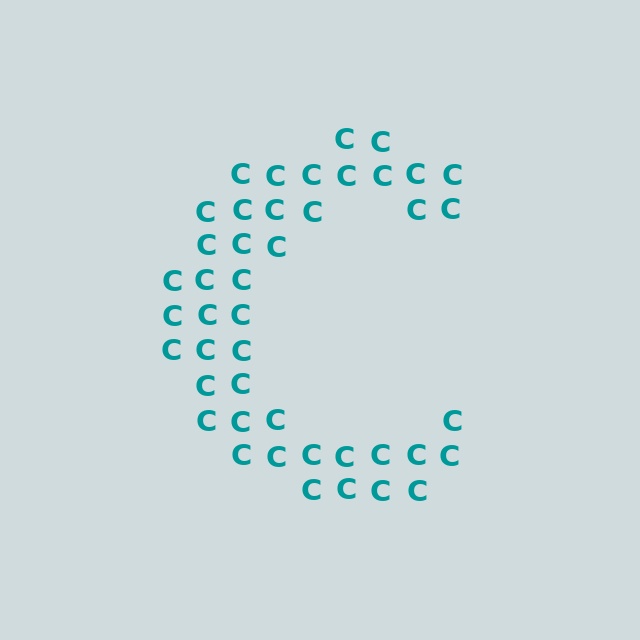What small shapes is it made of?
It is made of small letter C's.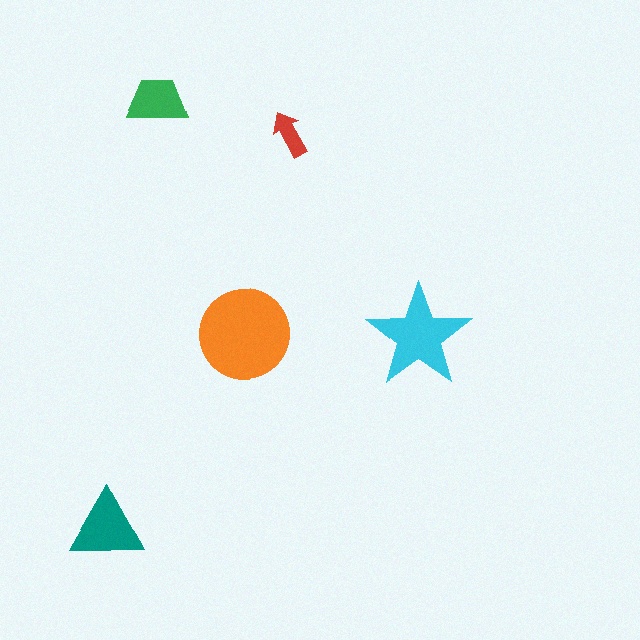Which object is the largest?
The orange circle.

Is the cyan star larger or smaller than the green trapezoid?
Larger.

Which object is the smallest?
The red arrow.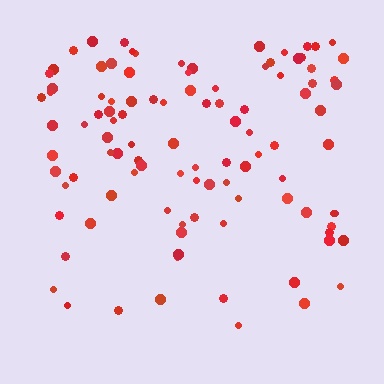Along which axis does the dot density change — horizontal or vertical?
Vertical.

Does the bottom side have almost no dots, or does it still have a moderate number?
Still a moderate number, just noticeably fewer than the top.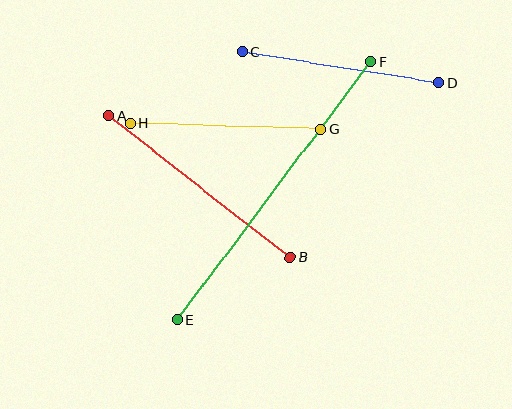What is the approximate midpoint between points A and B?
The midpoint is at approximately (199, 187) pixels.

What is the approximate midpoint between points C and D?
The midpoint is at approximately (341, 67) pixels.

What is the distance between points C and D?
The distance is approximately 199 pixels.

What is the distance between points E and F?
The distance is approximately 323 pixels.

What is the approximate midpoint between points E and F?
The midpoint is at approximately (274, 191) pixels.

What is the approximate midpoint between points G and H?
The midpoint is at approximately (225, 126) pixels.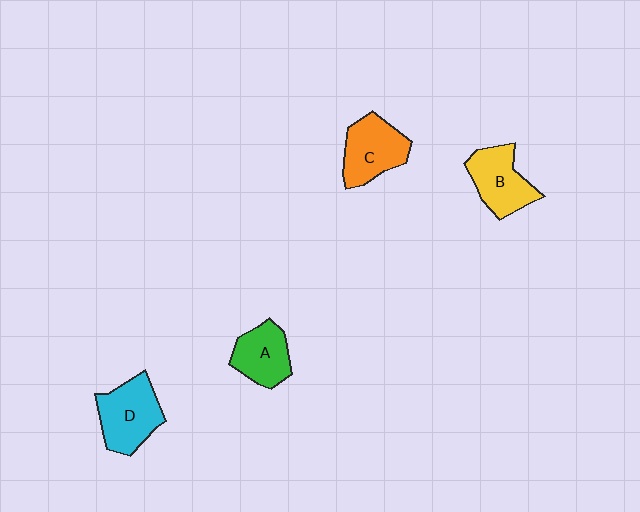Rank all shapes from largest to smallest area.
From largest to smallest: D (cyan), C (orange), B (yellow), A (green).